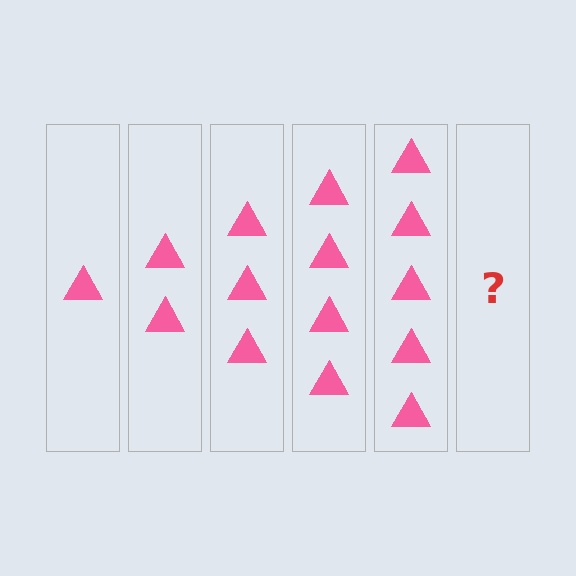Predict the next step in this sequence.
The next step is 6 triangles.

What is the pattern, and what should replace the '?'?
The pattern is that each step adds one more triangle. The '?' should be 6 triangles.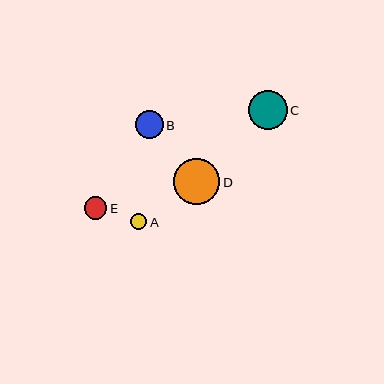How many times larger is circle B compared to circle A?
Circle B is approximately 1.7 times the size of circle A.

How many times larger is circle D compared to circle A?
Circle D is approximately 2.8 times the size of circle A.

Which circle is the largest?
Circle D is the largest with a size of approximately 46 pixels.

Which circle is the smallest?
Circle A is the smallest with a size of approximately 16 pixels.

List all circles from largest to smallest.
From largest to smallest: D, C, B, E, A.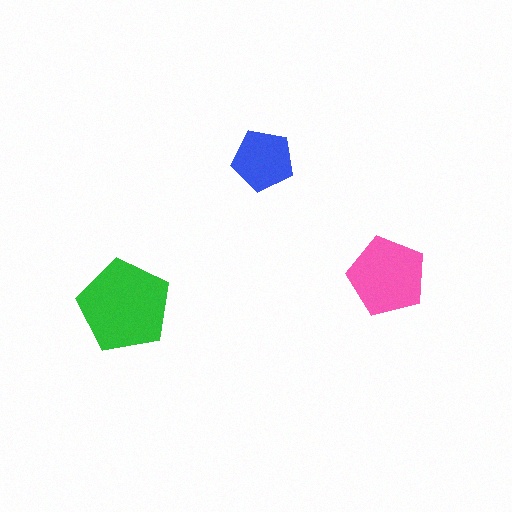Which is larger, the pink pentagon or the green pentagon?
The green one.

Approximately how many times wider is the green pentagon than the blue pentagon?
About 1.5 times wider.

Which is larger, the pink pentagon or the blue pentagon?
The pink one.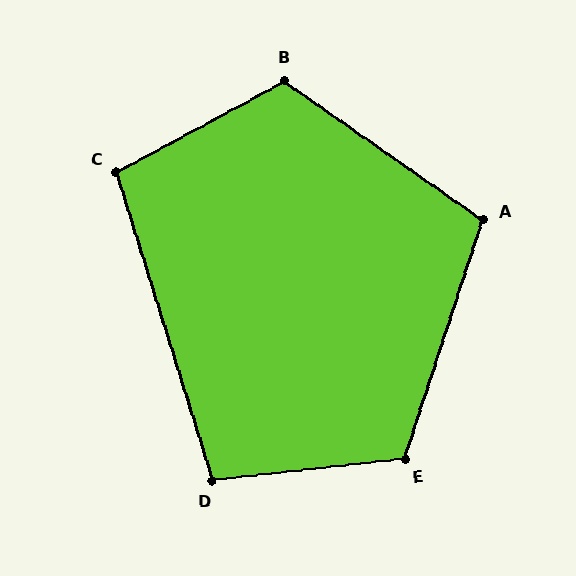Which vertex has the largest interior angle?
B, at approximately 116 degrees.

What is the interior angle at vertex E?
Approximately 115 degrees (obtuse).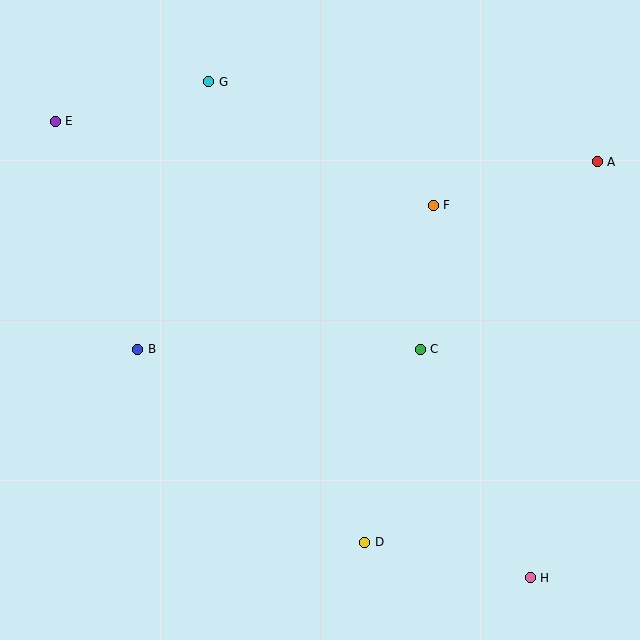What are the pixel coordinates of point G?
Point G is at (209, 82).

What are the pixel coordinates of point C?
Point C is at (420, 349).